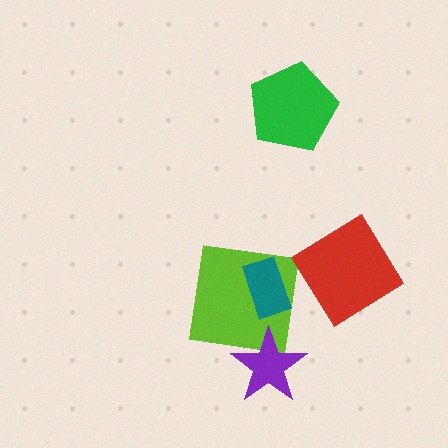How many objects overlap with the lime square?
2 objects overlap with the lime square.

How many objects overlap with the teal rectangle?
1 object overlaps with the teal rectangle.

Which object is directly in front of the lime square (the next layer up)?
The purple star is directly in front of the lime square.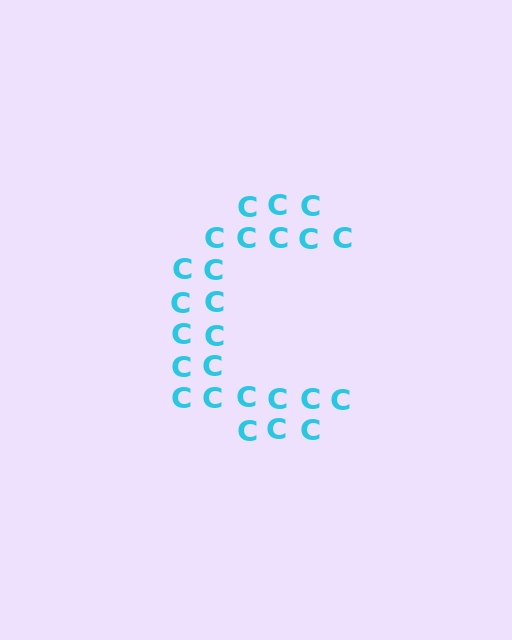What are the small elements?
The small elements are letter C's.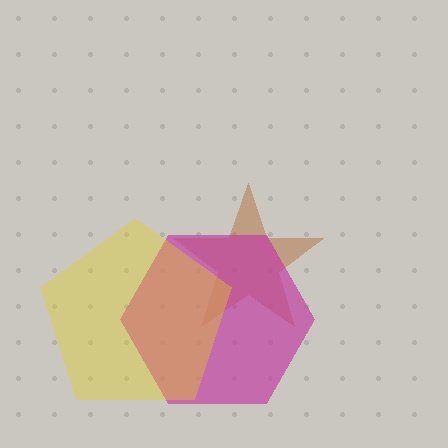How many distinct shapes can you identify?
There are 3 distinct shapes: a brown star, a magenta hexagon, a yellow pentagon.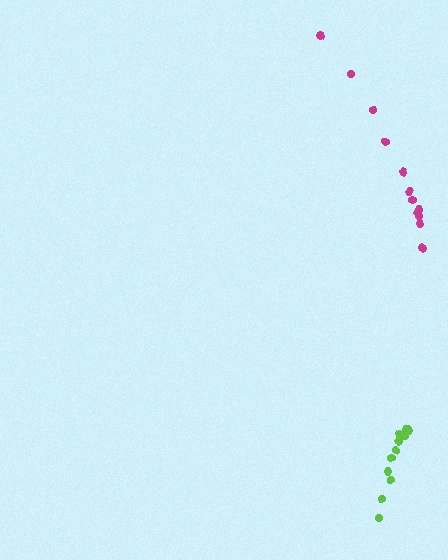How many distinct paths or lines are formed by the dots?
There are 2 distinct paths.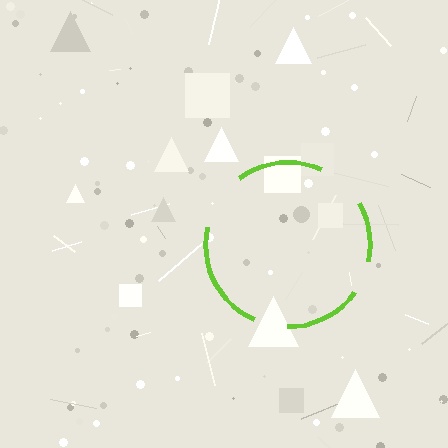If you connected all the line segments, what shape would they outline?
They would outline a circle.